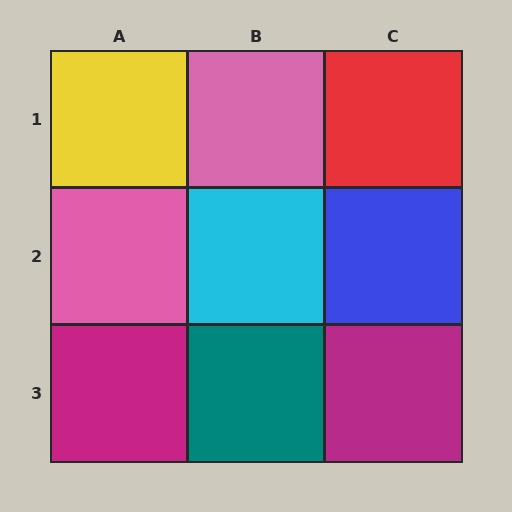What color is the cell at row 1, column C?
Red.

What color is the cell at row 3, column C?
Magenta.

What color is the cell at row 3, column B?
Teal.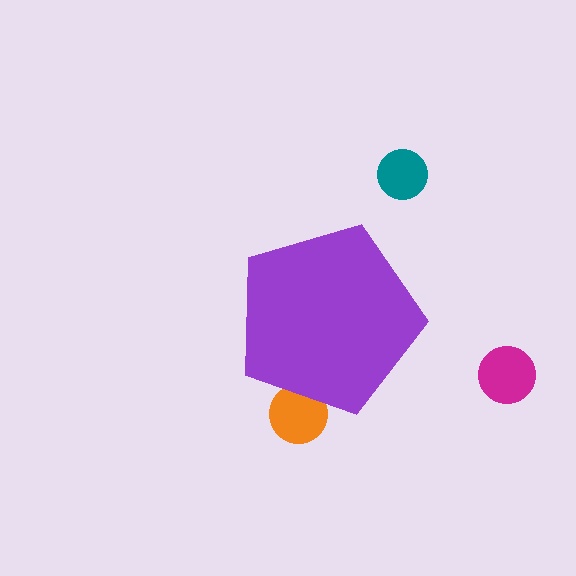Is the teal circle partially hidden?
No, the teal circle is fully visible.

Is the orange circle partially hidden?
Yes, the orange circle is partially hidden behind the purple pentagon.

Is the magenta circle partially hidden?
No, the magenta circle is fully visible.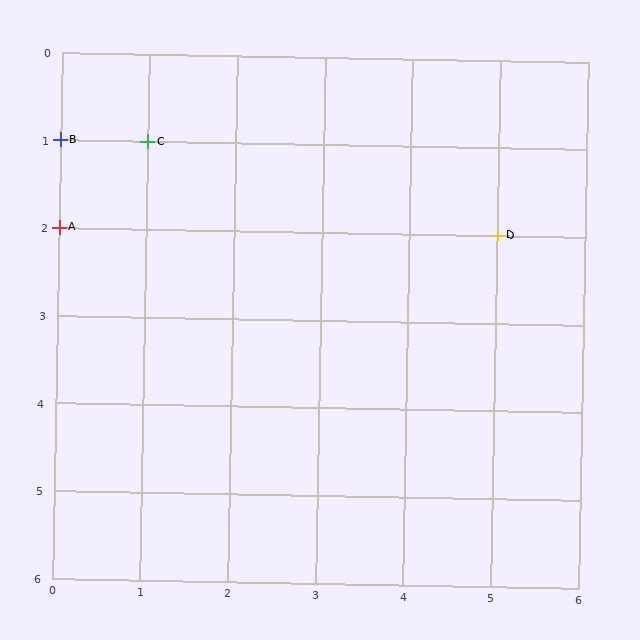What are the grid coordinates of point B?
Point B is at grid coordinates (0, 1).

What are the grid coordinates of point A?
Point A is at grid coordinates (0, 2).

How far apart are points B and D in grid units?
Points B and D are 5 columns and 1 row apart (about 5.1 grid units diagonally).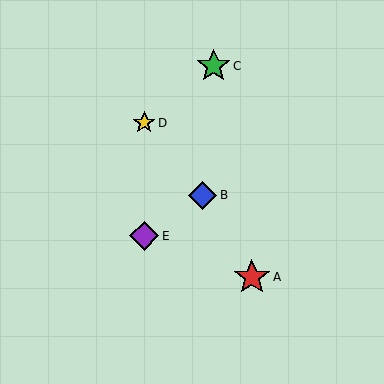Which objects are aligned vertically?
Objects D, E are aligned vertically.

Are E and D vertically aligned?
Yes, both are at x≈144.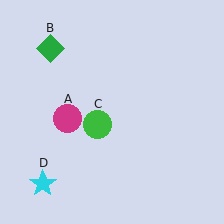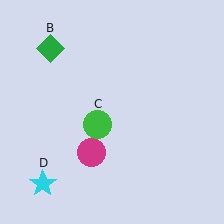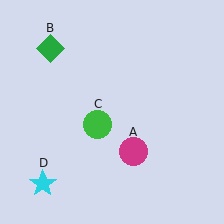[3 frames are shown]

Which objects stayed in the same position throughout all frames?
Green diamond (object B) and green circle (object C) and cyan star (object D) remained stationary.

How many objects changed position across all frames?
1 object changed position: magenta circle (object A).